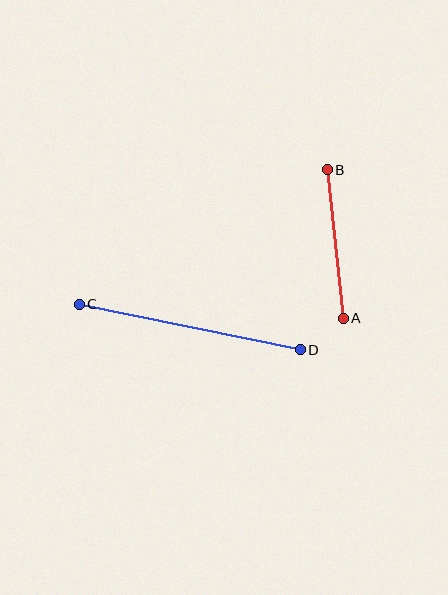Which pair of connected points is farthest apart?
Points C and D are farthest apart.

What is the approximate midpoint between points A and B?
The midpoint is at approximately (335, 244) pixels.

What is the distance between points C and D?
The distance is approximately 226 pixels.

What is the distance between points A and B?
The distance is approximately 149 pixels.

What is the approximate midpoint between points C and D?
The midpoint is at approximately (190, 327) pixels.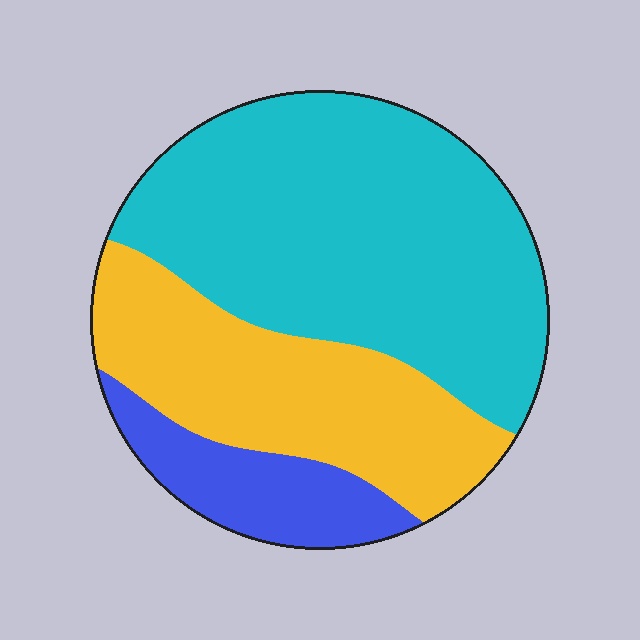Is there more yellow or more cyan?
Cyan.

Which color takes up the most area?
Cyan, at roughly 55%.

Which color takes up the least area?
Blue, at roughly 15%.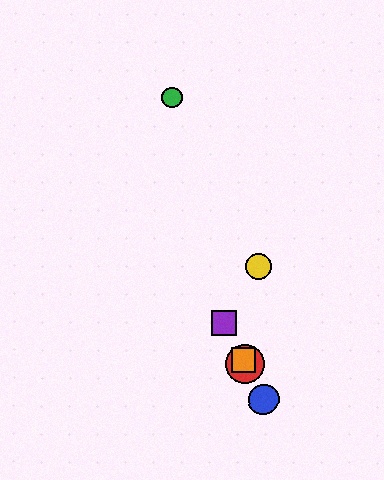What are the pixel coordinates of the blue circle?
The blue circle is at (263, 400).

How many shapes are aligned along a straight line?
4 shapes (the red circle, the blue circle, the purple square, the orange square) are aligned along a straight line.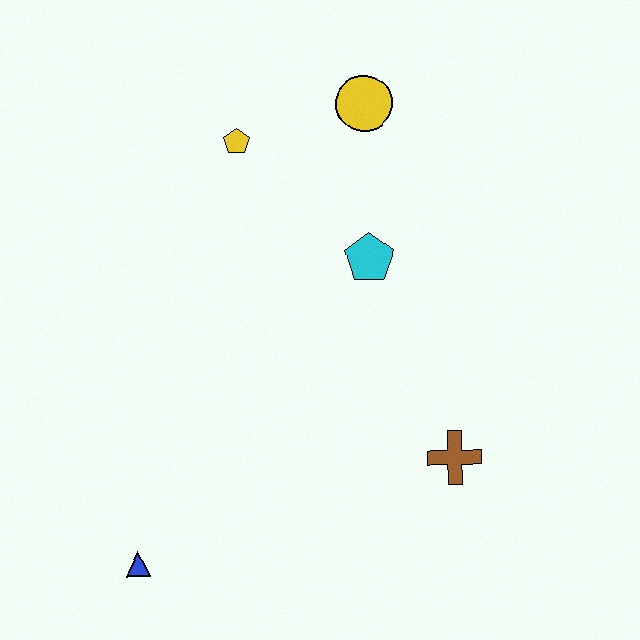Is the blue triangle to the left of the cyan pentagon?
Yes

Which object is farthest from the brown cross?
The yellow pentagon is farthest from the brown cross.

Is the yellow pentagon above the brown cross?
Yes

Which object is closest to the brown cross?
The cyan pentagon is closest to the brown cross.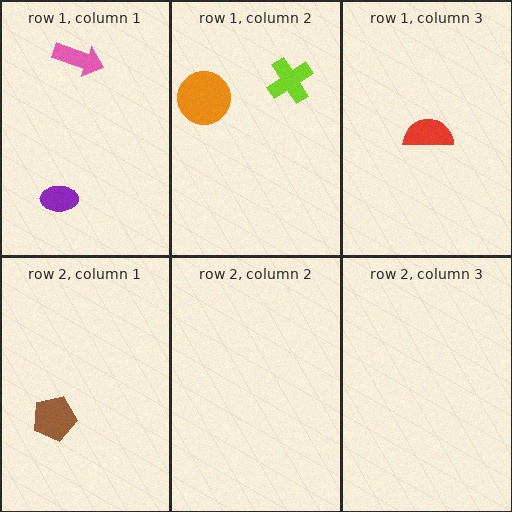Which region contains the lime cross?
The row 1, column 2 region.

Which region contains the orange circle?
The row 1, column 2 region.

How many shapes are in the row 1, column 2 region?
2.